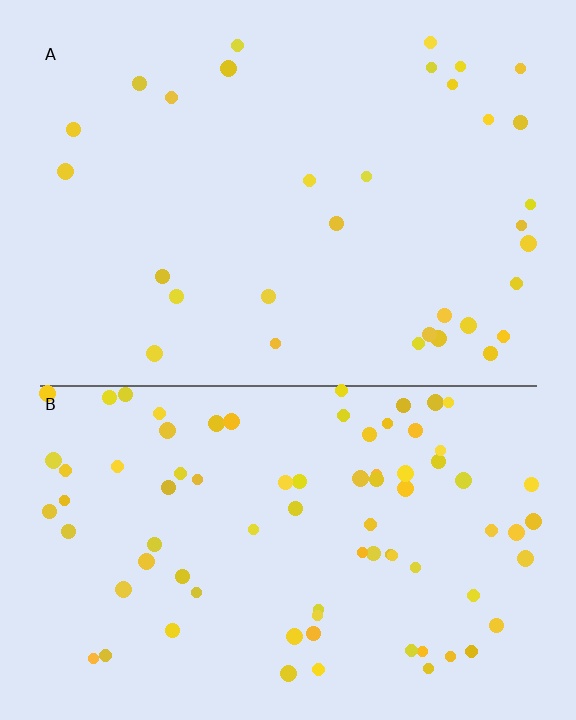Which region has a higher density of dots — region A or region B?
B (the bottom).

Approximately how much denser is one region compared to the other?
Approximately 2.5× — region B over region A.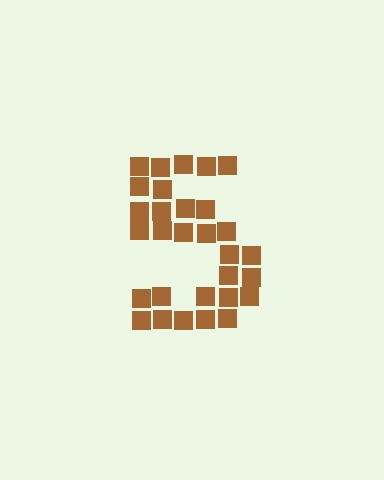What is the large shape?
The large shape is the digit 5.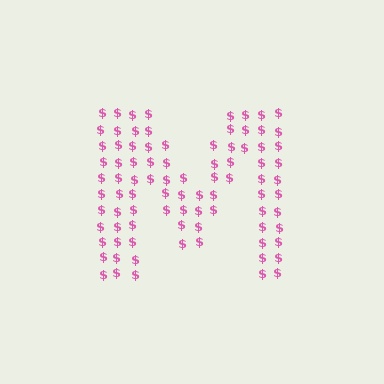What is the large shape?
The large shape is the letter M.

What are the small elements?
The small elements are dollar signs.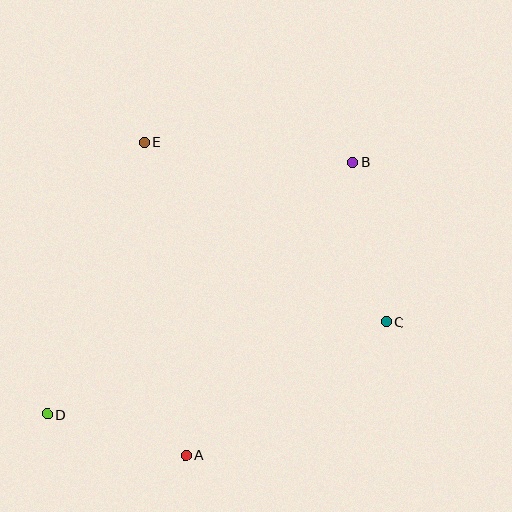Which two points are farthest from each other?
Points B and D are farthest from each other.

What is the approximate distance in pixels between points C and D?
The distance between C and D is approximately 351 pixels.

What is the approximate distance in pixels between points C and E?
The distance between C and E is approximately 301 pixels.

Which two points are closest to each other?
Points A and D are closest to each other.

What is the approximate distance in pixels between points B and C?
The distance between B and C is approximately 163 pixels.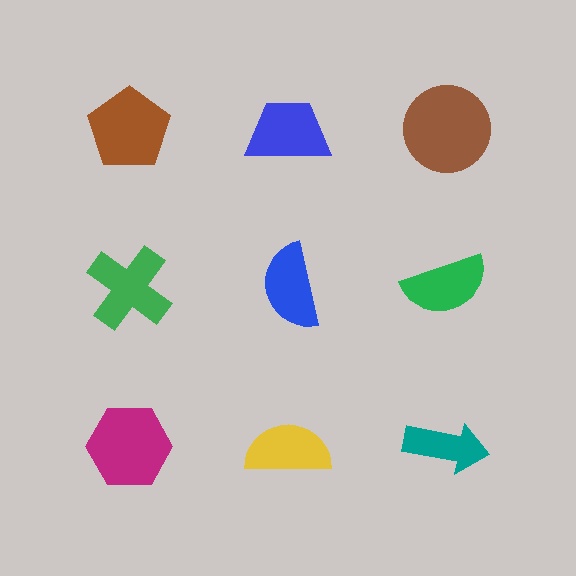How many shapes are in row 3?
3 shapes.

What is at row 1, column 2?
A blue trapezoid.